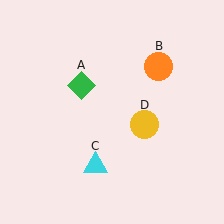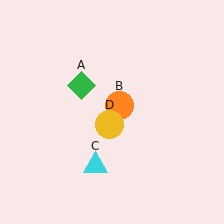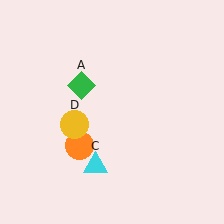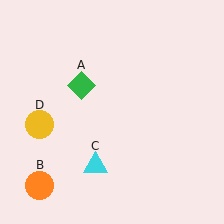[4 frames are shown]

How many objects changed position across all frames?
2 objects changed position: orange circle (object B), yellow circle (object D).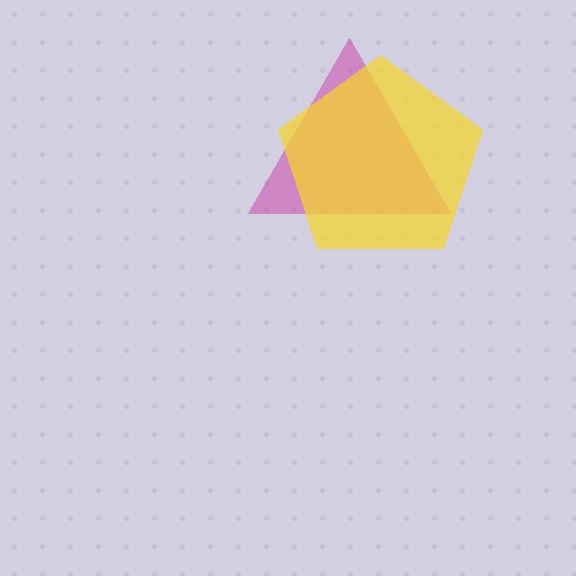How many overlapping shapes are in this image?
There are 2 overlapping shapes in the image.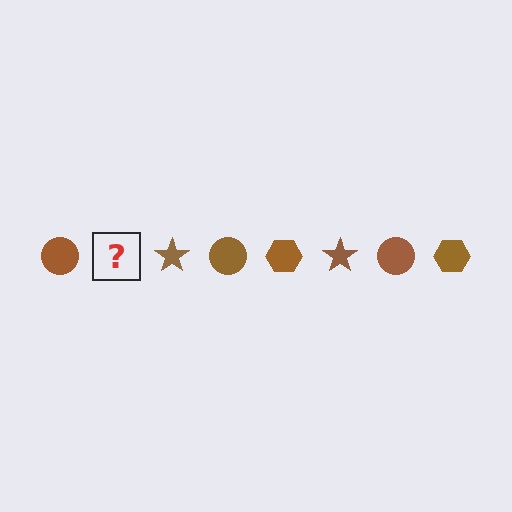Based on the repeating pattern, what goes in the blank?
The blank should be a brown hexagon.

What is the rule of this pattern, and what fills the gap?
The rule is that the pattern cycles through circle, hexagon, star shapes in brown. The gap should be filled with a brown hexagon.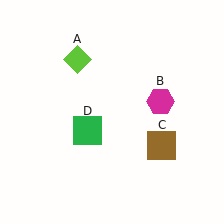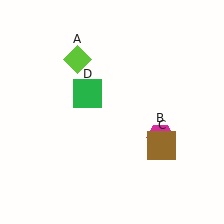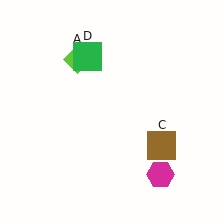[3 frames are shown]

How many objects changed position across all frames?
2 objects changed position: magenta hexagon (object B), green square (object D).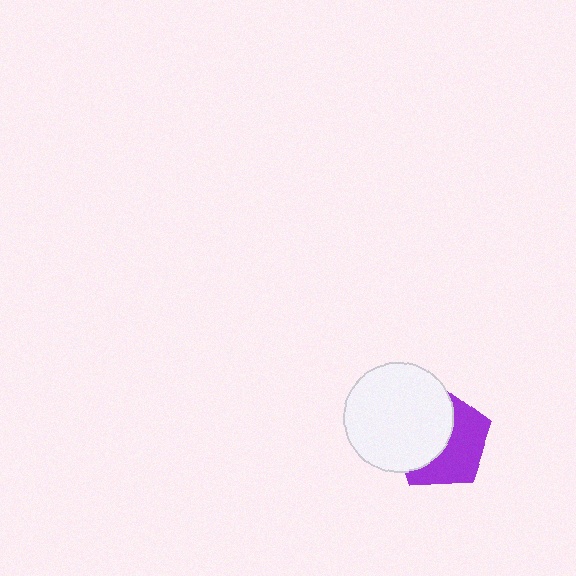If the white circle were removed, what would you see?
You would see the complete purple pentagon.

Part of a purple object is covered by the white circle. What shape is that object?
It is a pentagon.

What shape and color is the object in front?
The object in front is a white circle.